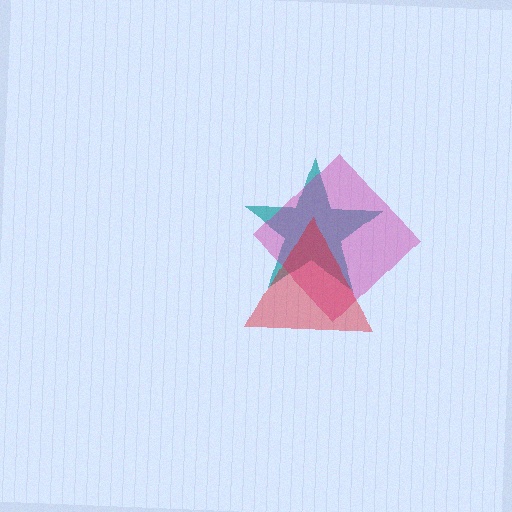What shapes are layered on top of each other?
The layered shapes are: a teal star, a magenta diamond, a red triangle.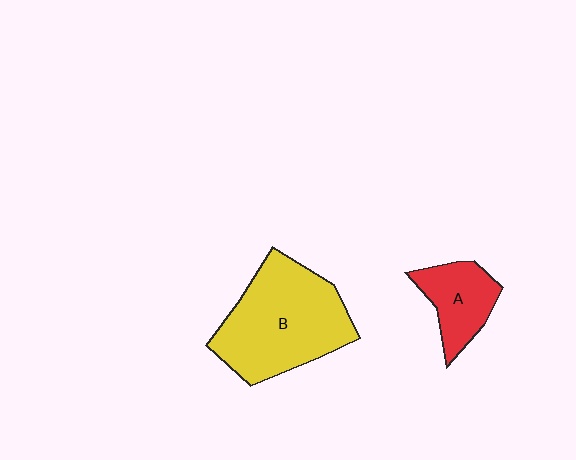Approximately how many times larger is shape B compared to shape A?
Approximately 2.3 times.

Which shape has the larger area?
Shape B (yellow).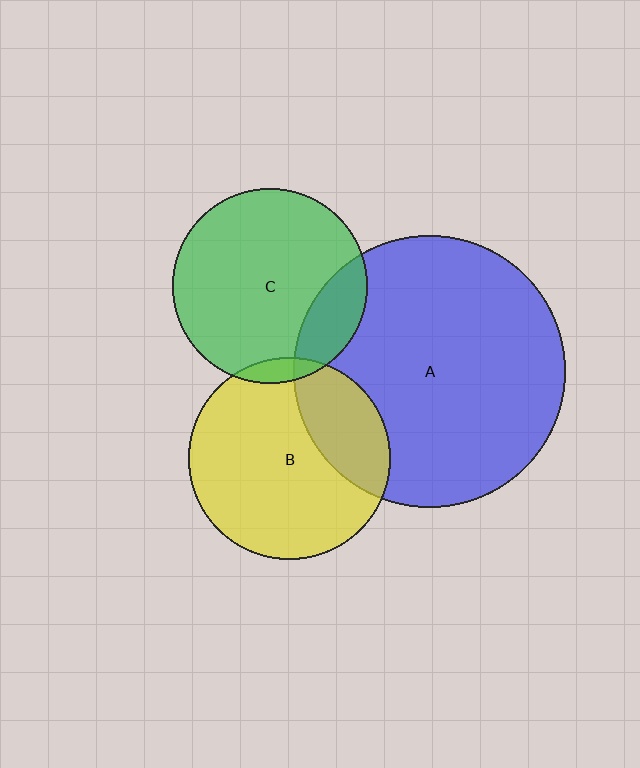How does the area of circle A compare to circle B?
Approximately 1.8 times.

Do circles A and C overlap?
Yes.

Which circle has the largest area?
Circle A (blue).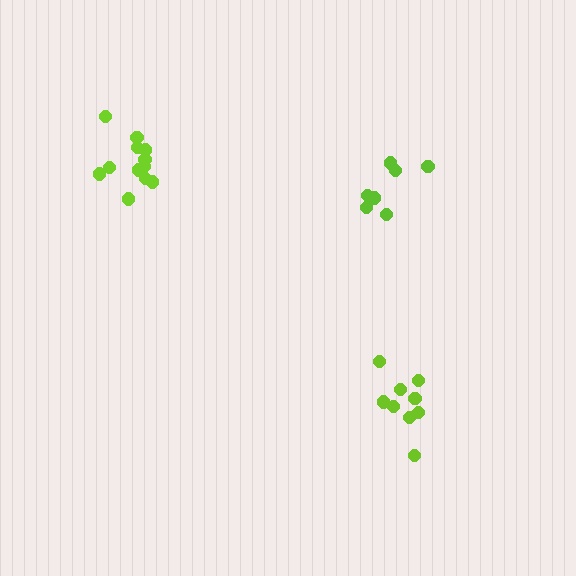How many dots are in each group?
Group 1: 7 dots, Group 2: 12 dots, Group 3: 9 dots (28 total).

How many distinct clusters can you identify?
There are 3 distinct clusters.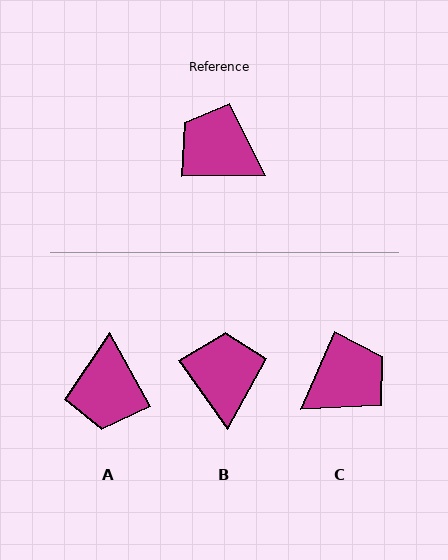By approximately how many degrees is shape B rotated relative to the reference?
Approximately 56 degrees clockwise.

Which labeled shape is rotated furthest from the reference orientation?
A, about 119 degrees away.